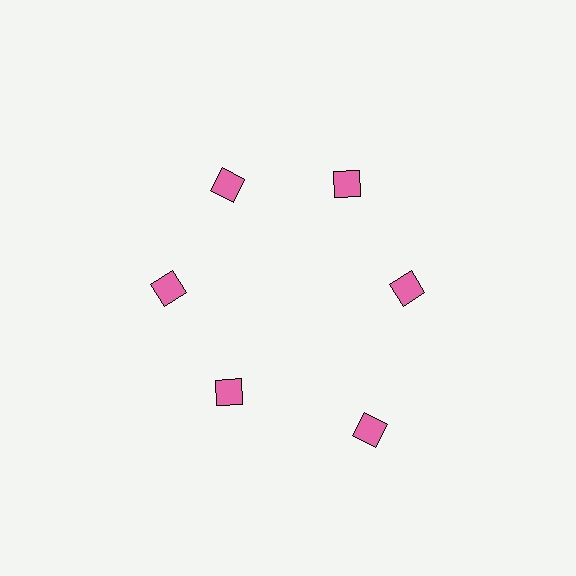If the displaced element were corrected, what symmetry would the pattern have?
It would have 6-fold rotational symmetry — the pattern would map onto itself every 60 degrees.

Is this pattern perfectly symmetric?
No. The 6 pink squares are arranged in a ring, but one element near the 5 o'clock position is pushed outward from the center, breaking the 6-fold rotational symmetry.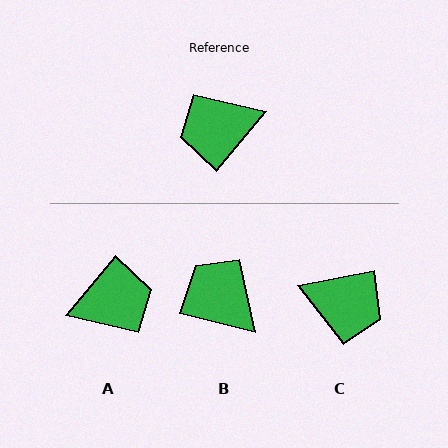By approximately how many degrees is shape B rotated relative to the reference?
Approximately 65 degrees clockwise.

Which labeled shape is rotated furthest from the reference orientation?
A, about 180 degrees away.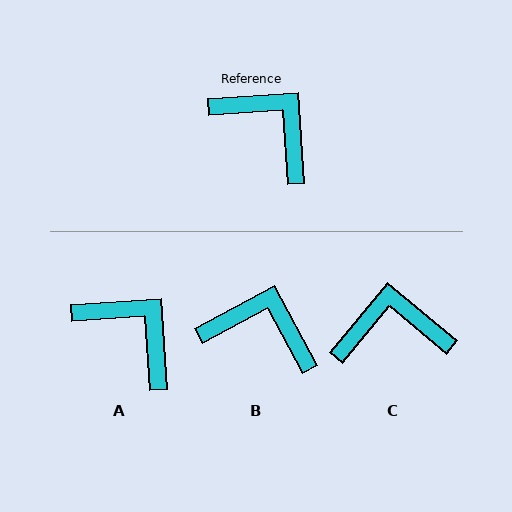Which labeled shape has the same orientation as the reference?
A.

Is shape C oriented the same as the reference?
No, it is off by about 46 degrees.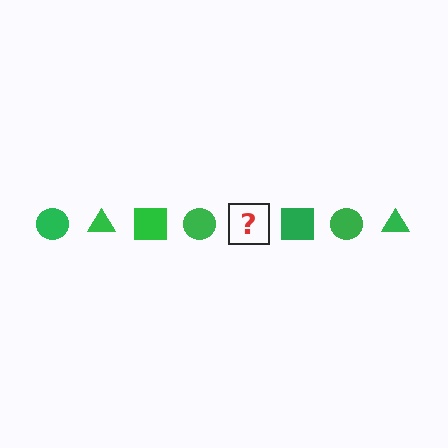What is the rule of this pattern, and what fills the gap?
The rule is that the pattern cycles through circle, triangle, square shapes in green. The gap should be filled with a green triangle.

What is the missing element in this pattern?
The missing element is a green triangle.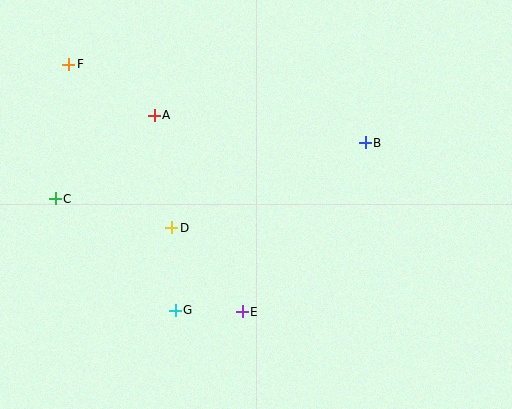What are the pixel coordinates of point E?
Point E is at (242, 312).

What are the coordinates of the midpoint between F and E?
The midpoint between F and E is at (155, 188).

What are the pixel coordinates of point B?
Point B is at (365, 143).